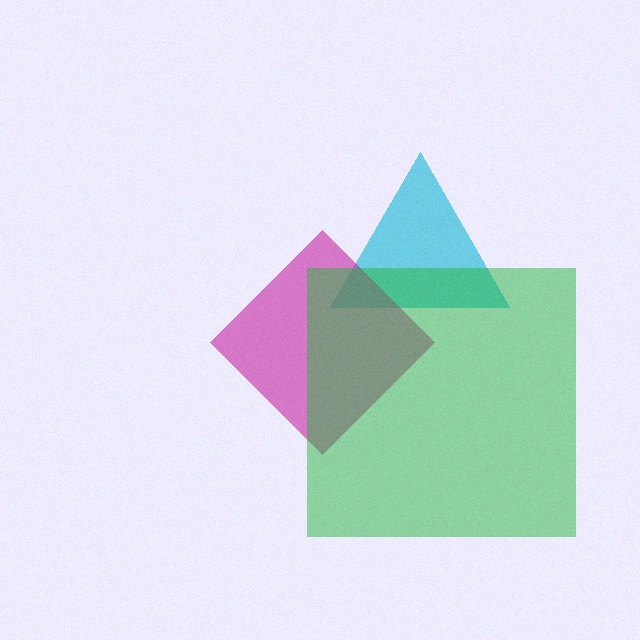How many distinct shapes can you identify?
There are 3 distinct shapes: a cyan triangle, a magenta diamond, a green square.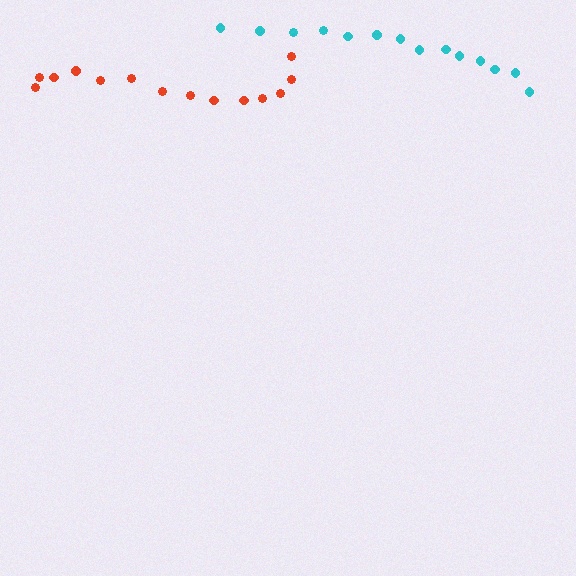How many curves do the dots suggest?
There are 2 distinct paths.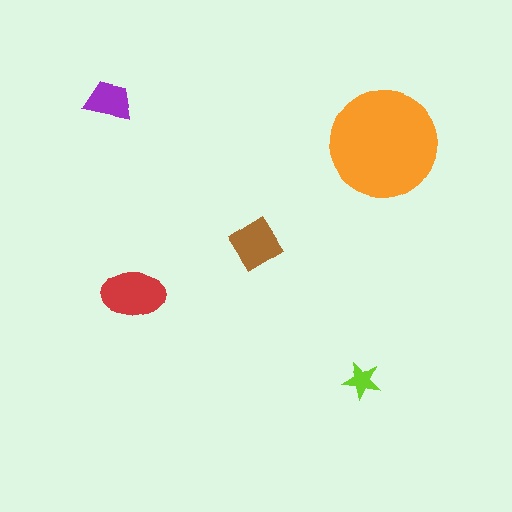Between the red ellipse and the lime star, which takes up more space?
The red ellipse.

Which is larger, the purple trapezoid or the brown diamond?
The brown diamond.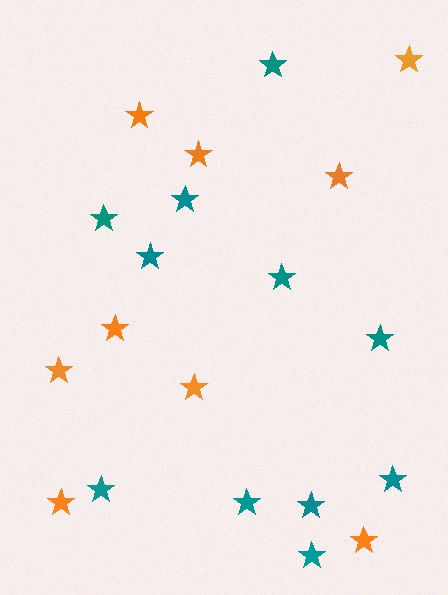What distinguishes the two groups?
There are 2 groups: one group of orange stars (9) and one group of teal stars (11).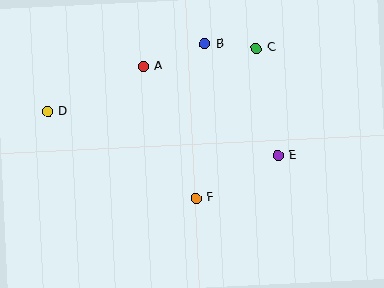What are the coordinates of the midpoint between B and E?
The midpoint between B and E is at (241, 100).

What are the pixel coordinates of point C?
Point C is at (256, 48).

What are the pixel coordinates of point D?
Point D is at (47, 112).